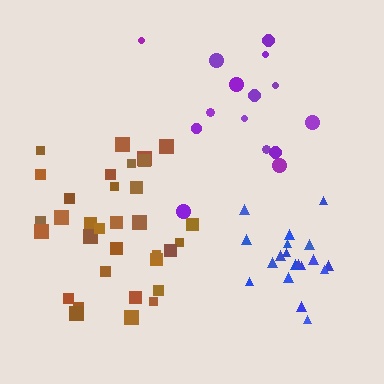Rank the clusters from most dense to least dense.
blue, brown, purple.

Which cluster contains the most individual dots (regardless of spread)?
Brown (33).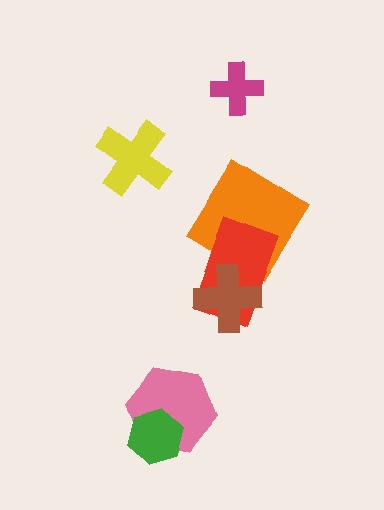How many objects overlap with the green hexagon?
1 object overlaps with the green hexagon.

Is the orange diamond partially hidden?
Yes, it is partially covered by another shape.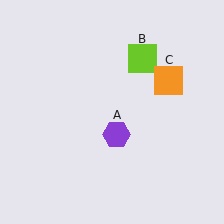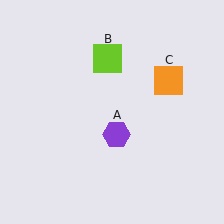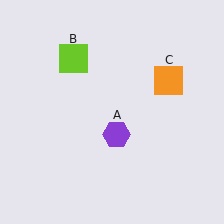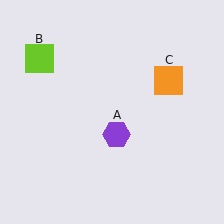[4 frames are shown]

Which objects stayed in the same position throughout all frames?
Purple hexagon (object A) and orange square (object C) remained stationary.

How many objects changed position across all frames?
1 object changed position: lime square (object B).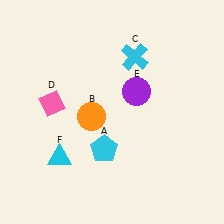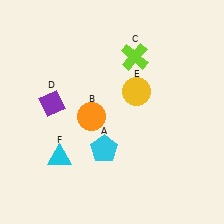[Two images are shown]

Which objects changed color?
C changed from cyan to lime. D changed from pink to purple. E changed from purple to yellow.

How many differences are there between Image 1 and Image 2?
There are 3 differences between the two images.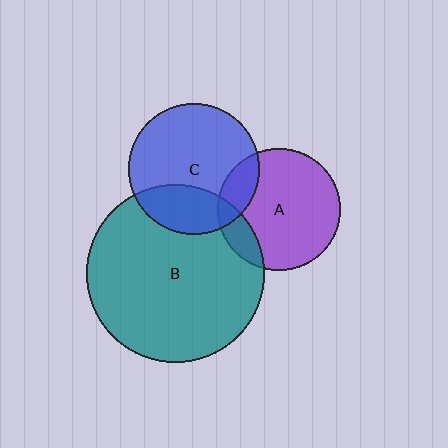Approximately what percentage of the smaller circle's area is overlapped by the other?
Approximately 15%.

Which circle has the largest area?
Circle B (teal).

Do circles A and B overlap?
Yes.